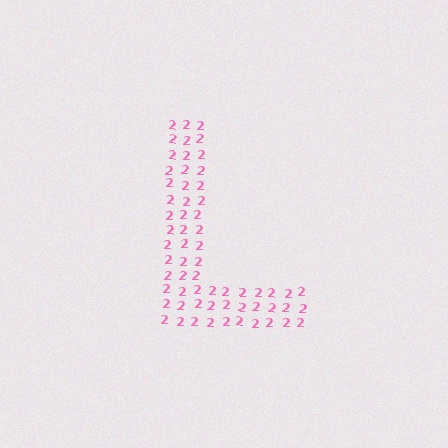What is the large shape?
The large shape is the letter L.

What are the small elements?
The small elements are digit 2's.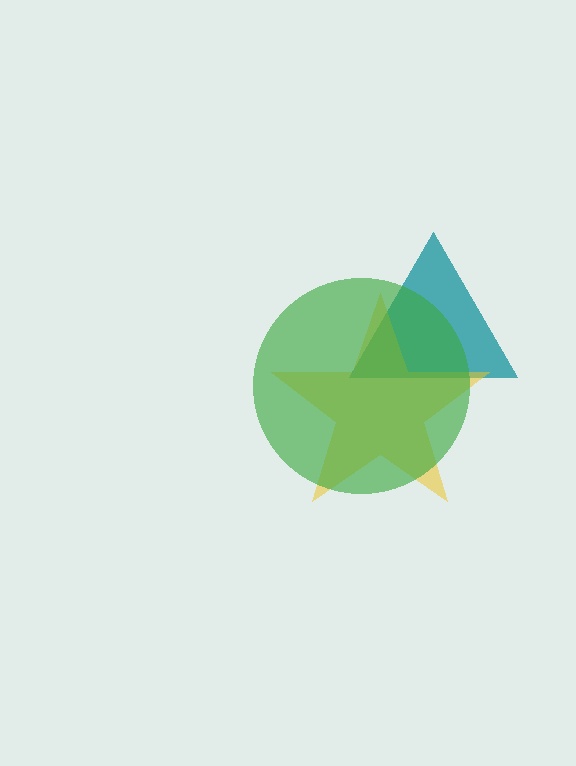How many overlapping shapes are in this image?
There are 3 overlapping shapes in the image.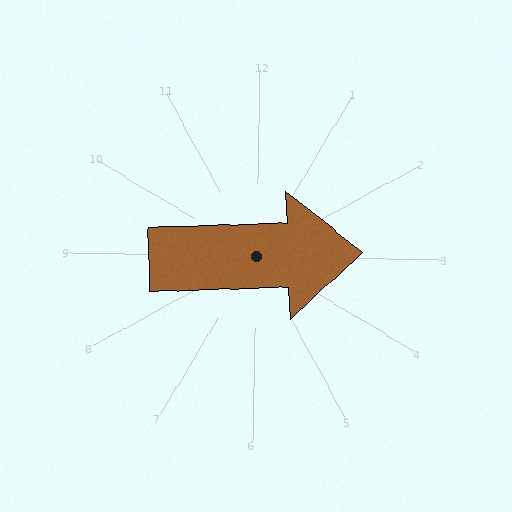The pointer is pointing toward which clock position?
Roughly 3 o'clock.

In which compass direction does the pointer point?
East.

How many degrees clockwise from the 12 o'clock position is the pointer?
Approximately 87 degrees.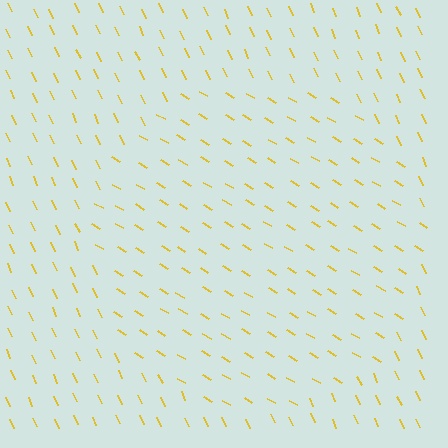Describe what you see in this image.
The image is filled with small yellow line segments. A circle region in the image has lines oriented differently from the surrounding lines, creating a visible texture boundary.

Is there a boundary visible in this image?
Yes, there is a texture boundary formed by a change in line orientation.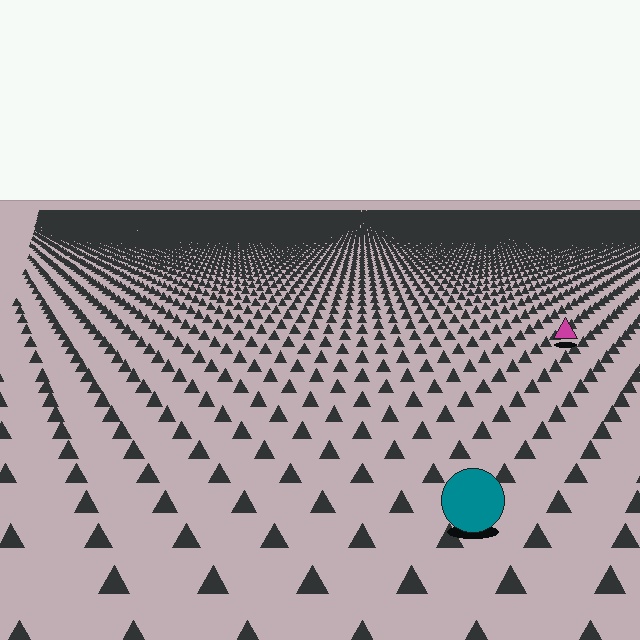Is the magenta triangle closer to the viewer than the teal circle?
No. The teal circle is closer — you can tell from the texture gradient: the ground texture is coarser near it.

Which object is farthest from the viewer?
The magenta triangle is farthest from the viewer. It appears smaller and the ground texture around it is denser.